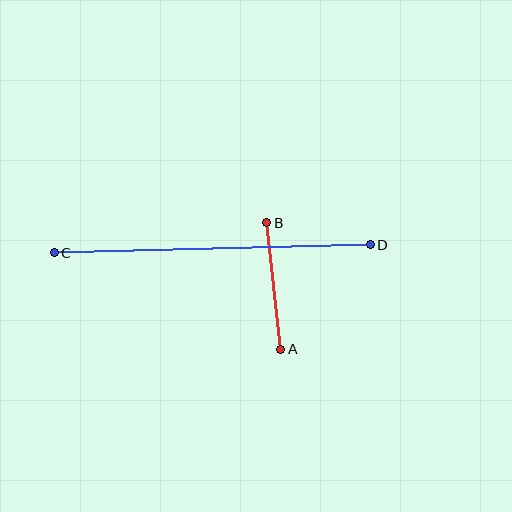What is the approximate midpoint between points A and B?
The midpoint is at approximately (274, 286) pixels.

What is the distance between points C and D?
The distance is approximately 316 pixels.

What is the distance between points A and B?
The distance is approximately 127 pixels.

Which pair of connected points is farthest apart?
Points C and D are farthest apart.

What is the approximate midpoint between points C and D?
The midpoint is at approximately (212, 249) pixels.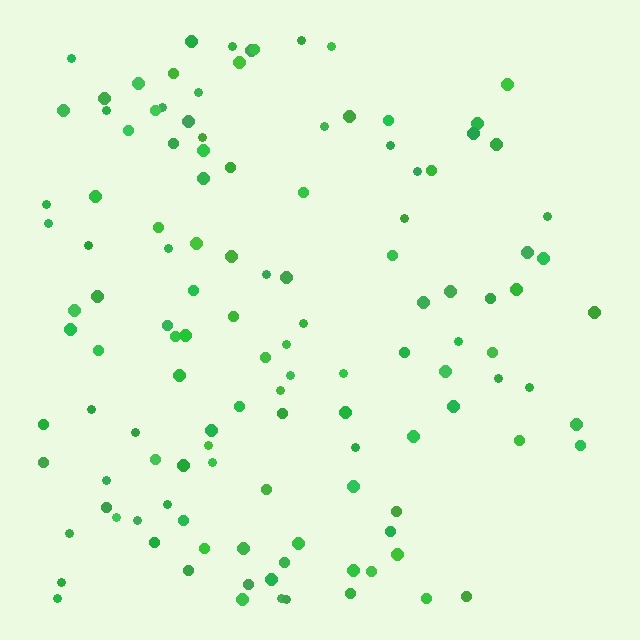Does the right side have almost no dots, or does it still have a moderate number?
Still a moderate number, just noticeably fewer than the left.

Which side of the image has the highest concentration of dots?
The left.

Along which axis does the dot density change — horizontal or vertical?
Horizontal.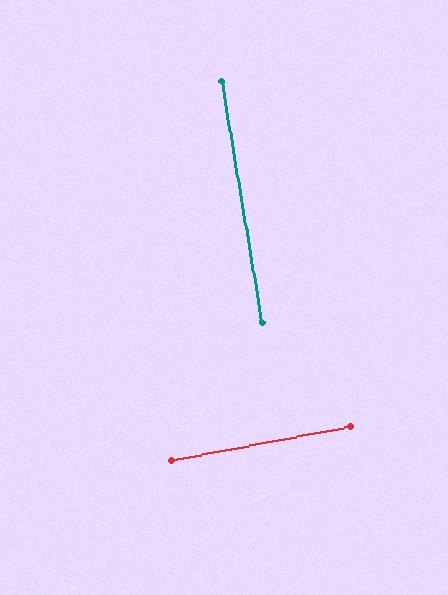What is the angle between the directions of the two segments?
Approximately 89 degrees.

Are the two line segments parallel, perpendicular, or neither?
Perpendicular — they meet at approximately 89°.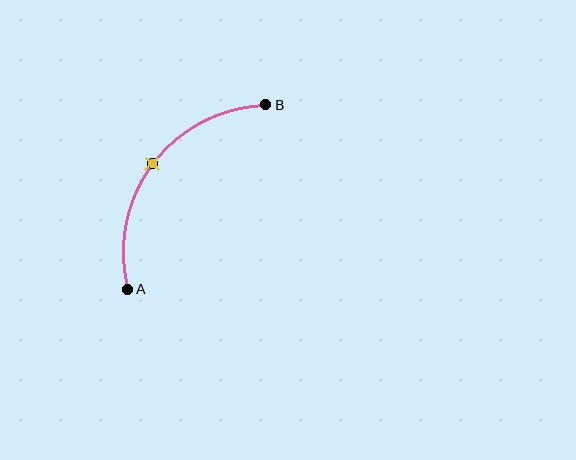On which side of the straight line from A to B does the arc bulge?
The arc bulges above and to the left of the straight line connecting A and B.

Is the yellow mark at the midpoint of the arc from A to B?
Yes. The yellow mark lies on the arc at equal arc-length from both A and B — it is the arc midpoint.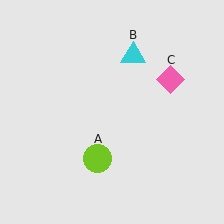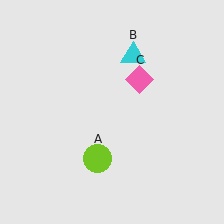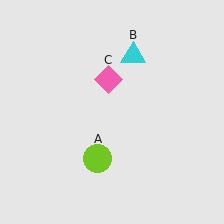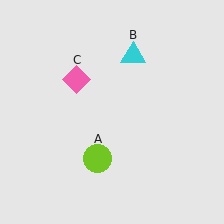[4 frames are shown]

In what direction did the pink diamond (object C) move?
The pink diamond (object C) moved left.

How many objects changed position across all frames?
1 object changed position: pink diamond (object C).